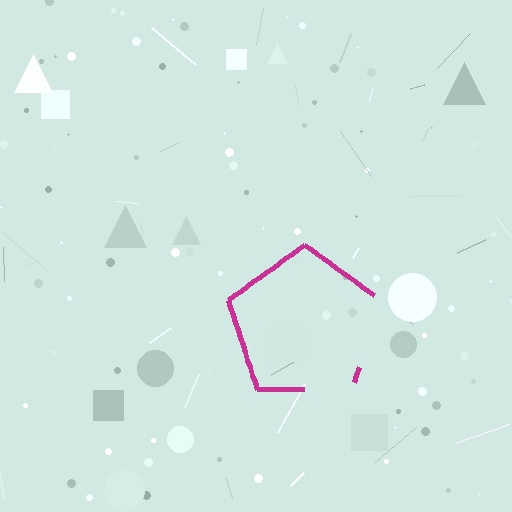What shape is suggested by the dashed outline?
The dashed outline suggests a pentagon.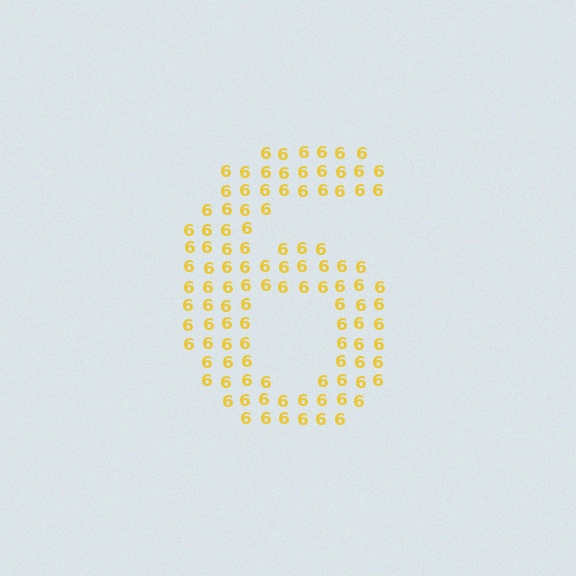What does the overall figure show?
The overall figure shows the digit 6.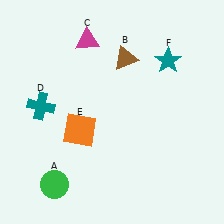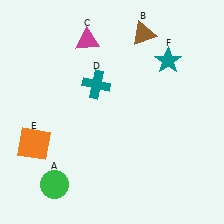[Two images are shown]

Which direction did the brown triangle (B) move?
The brown triangle (B) moved up.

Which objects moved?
The objects that moved are: the brown triangle (B), the teal cross (D), the orange square (E).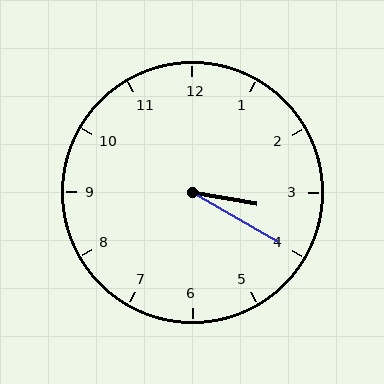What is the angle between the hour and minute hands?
Approximately 20 degrees.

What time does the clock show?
3:20.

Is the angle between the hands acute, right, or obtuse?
It is acute.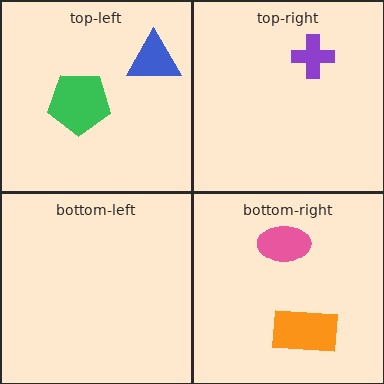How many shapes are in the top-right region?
1.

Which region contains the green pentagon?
The top-left region.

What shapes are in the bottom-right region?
The orange rectangle, the pink ellipse.